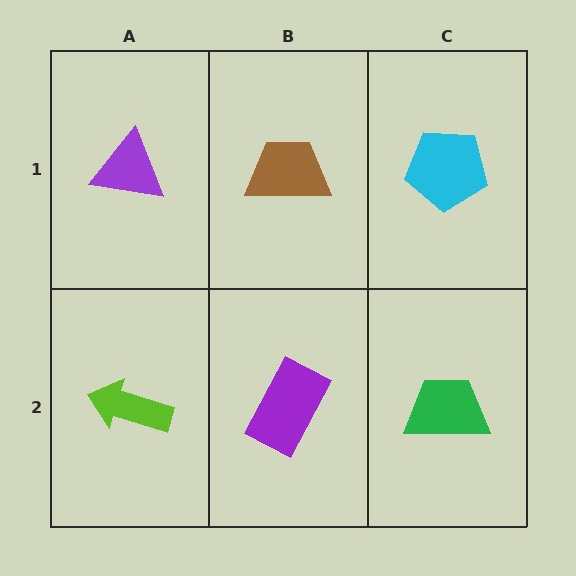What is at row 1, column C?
A cyan pentagon.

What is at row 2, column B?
A purple rectangle.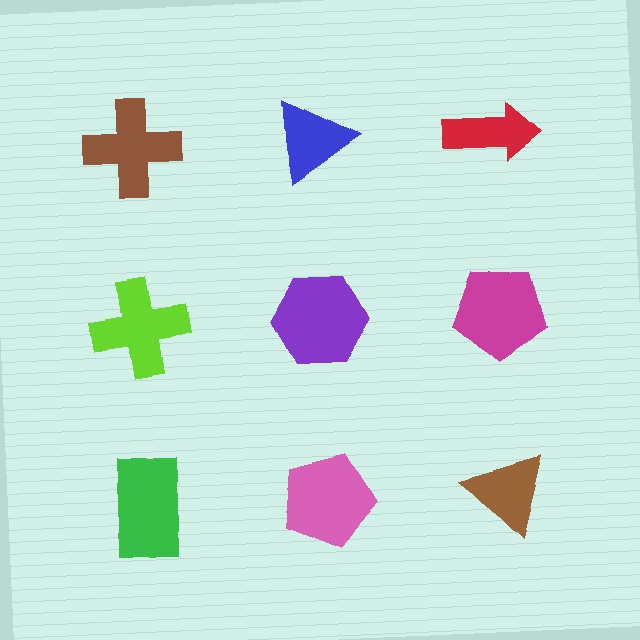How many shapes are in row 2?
3 shapes.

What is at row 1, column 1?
A brown cross.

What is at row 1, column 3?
A red arrow.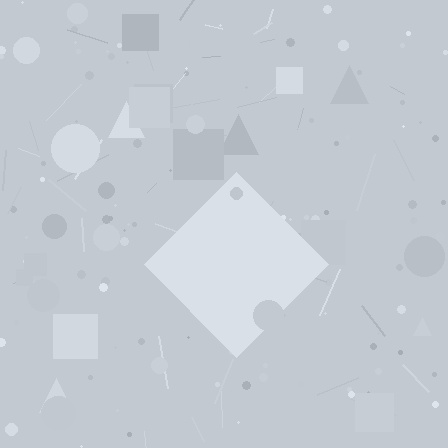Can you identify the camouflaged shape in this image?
The camouflaged shape is a diamond.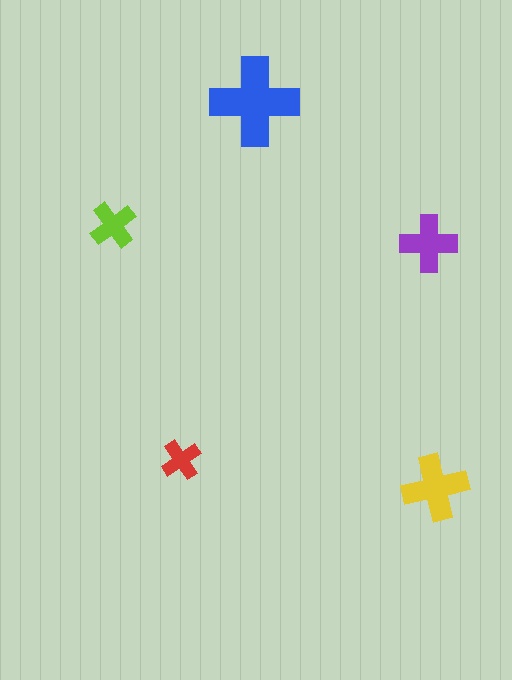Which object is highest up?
The blue cross is topmost.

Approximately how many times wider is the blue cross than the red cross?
About 2 times wider.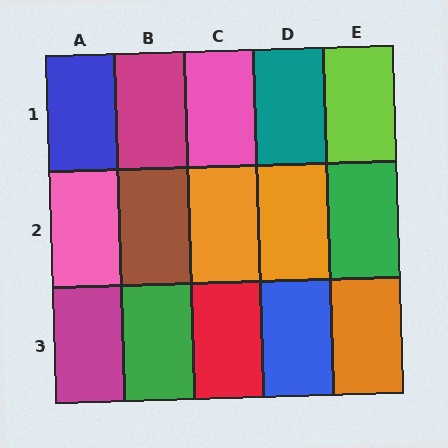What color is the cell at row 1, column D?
Teal.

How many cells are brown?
1 cell is brown.